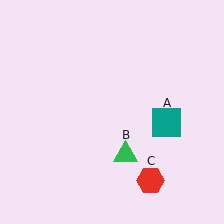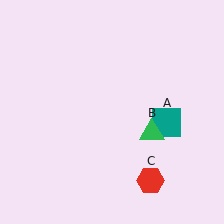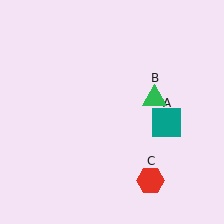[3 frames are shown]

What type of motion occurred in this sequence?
The green triangle (object B) rotated counterclockwise around the center of the scene.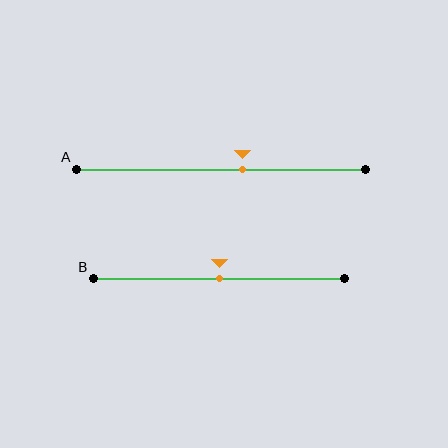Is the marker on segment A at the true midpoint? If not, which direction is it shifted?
No, the marker on segment A is shifted to the right by about 8% of the segment length.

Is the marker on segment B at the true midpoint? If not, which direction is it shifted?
Yes, the marker on segment B is at the true midpoint.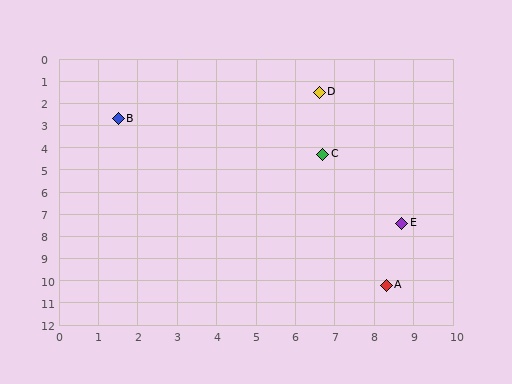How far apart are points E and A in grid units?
Points E and A are about 2.8 grid units apart.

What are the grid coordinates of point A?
Point A is at approximately (8.3, 10.2).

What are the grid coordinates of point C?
Point C is at approximately (6.7, 4.3).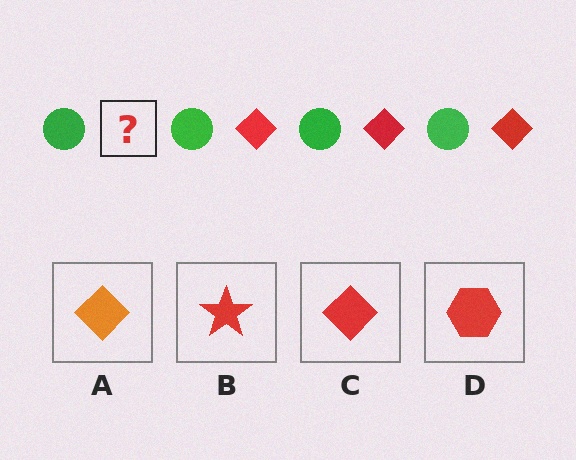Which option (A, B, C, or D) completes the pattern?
C.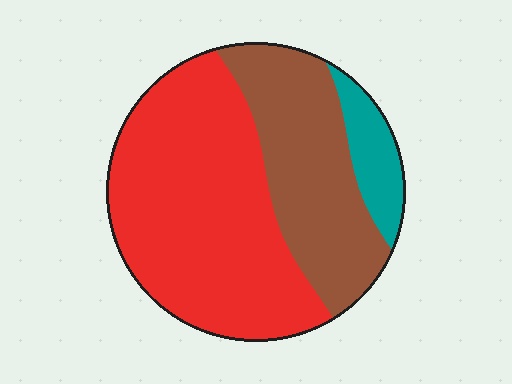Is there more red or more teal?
Red.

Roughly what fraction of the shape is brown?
Brown covers 33% of the shape.